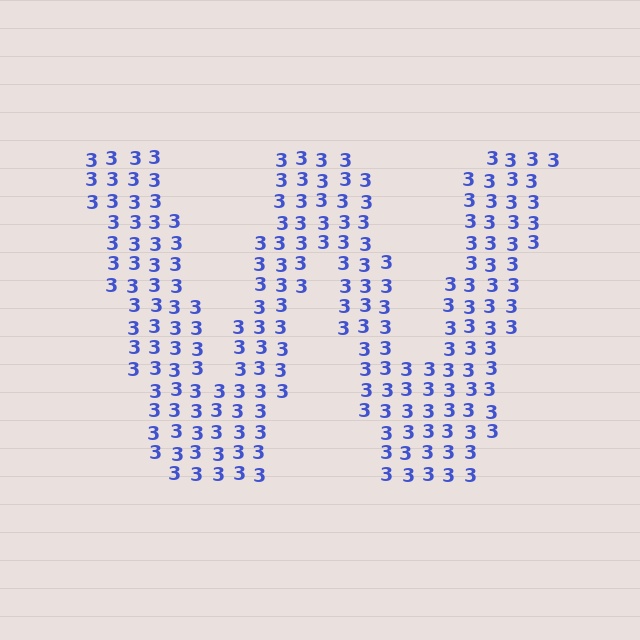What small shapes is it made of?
It is made of small digit 3's.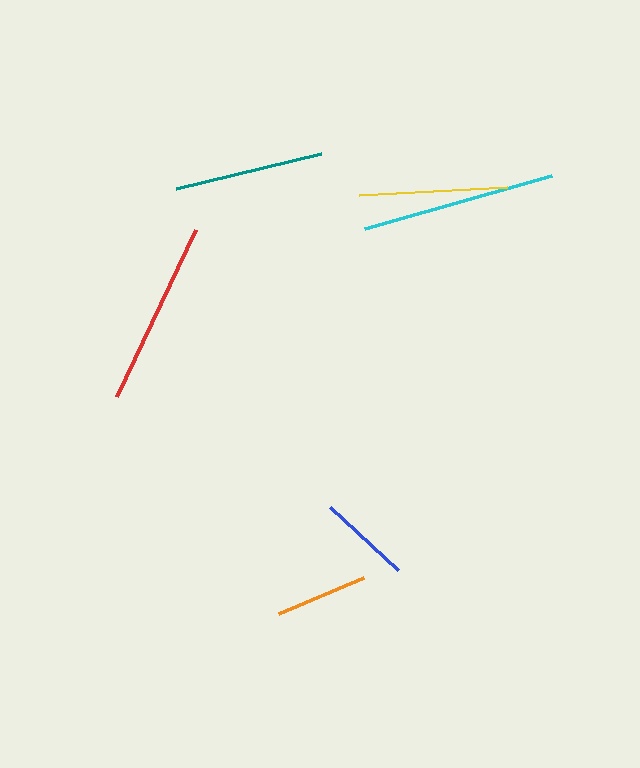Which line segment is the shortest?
The orange line is the shortest at approximately 92 pixels.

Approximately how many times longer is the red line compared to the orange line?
The red line is approximately 2.0 times the length of the orange line.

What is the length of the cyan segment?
The cyan segment is approximately 194 pixels long.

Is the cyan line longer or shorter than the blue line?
The cyan line is longer than the blue line.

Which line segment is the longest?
The cyan line is the longest at approximately 194 pixels.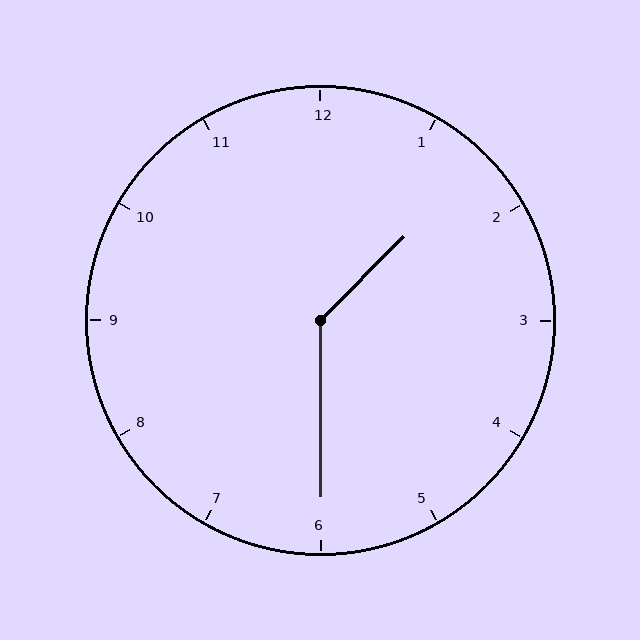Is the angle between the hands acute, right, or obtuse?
It is obtuse.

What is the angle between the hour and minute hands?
Approximately 135 degrees.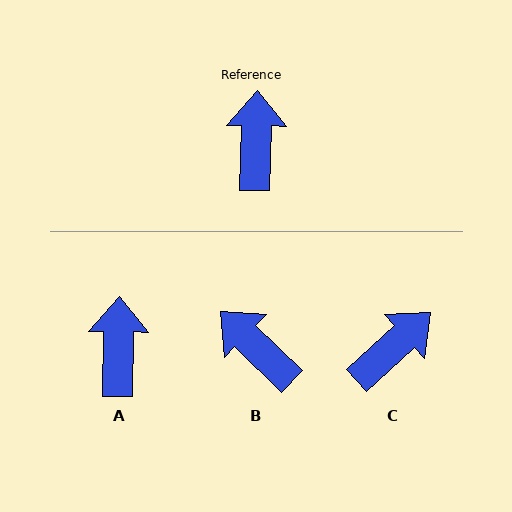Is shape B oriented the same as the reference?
No, it is off by about 47 degrees.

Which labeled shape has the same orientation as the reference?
A.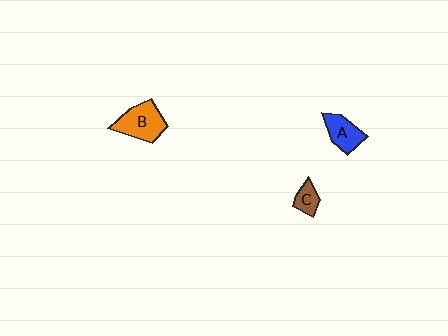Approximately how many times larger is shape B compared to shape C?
Approximately 2.3 times.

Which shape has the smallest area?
Shape C (brown).